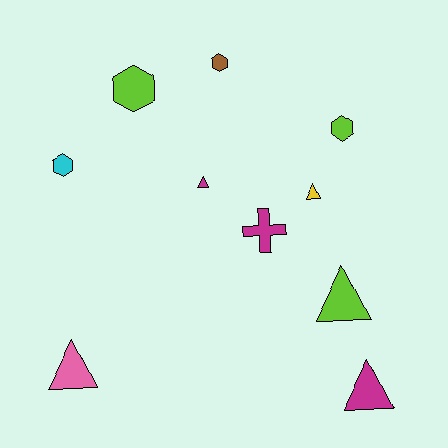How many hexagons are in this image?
There are 4 hexagons.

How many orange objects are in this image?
There are no orange objects.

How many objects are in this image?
There are 10 objects.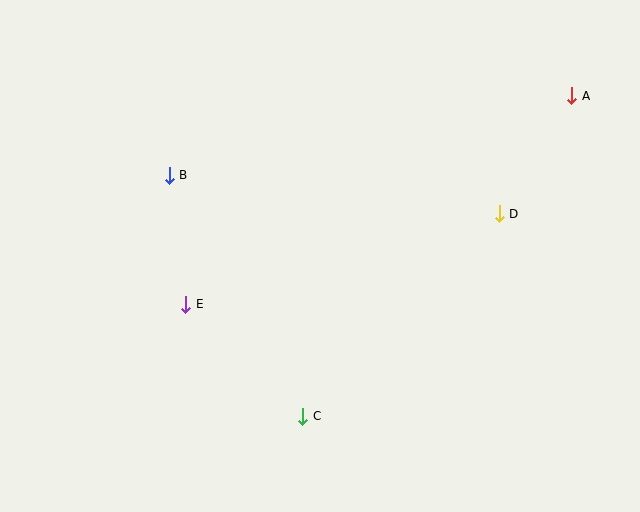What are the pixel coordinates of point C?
Point C is at (303, 416).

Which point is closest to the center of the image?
Point E at (186, 304) is closest to the center.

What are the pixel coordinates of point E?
Point E is at (186, 304).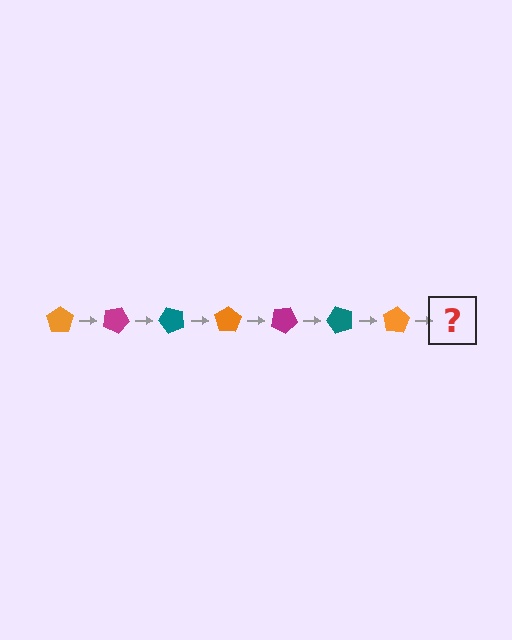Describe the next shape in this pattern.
It should be a magenta pentagon, rotated 175 degrees from the start.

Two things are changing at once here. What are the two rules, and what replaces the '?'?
The two rules are that it rotates 25 degrees each step and the color cycles through orange, magenta, and teal. The '?' should be a magenta pentagon, rotated 175 degrees from the start.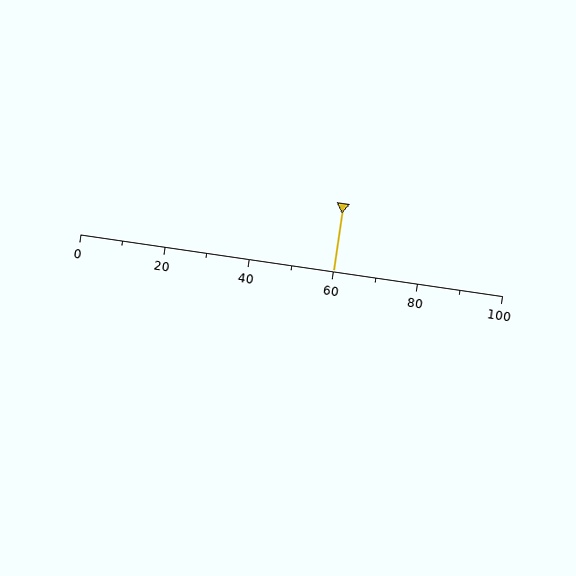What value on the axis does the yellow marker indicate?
The marker indicates approximately 60.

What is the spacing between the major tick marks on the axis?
The major ticks are spaced 20 apart.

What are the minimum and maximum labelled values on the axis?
The axis runs from 0 to 100.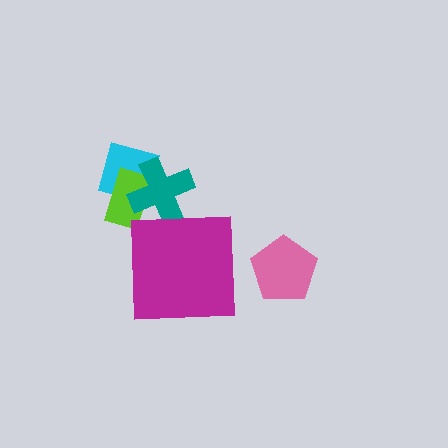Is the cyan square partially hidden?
Yes, it is partially covered by another shape.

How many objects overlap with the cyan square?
2 objects overlap with the cyan square.